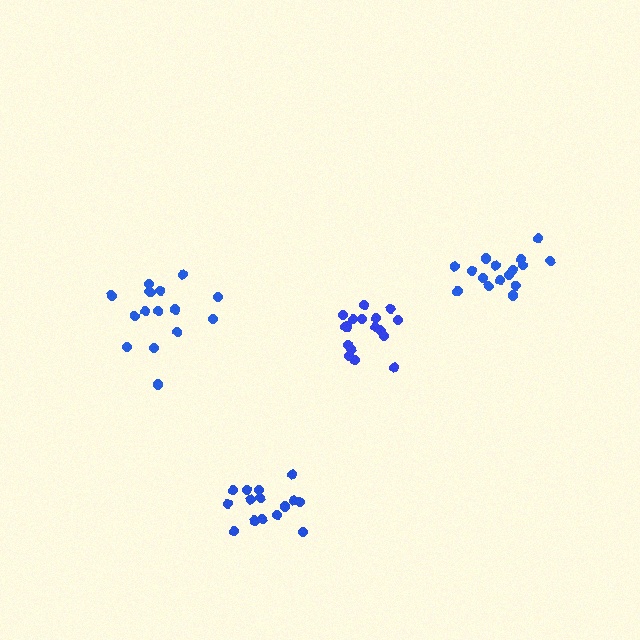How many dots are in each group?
Group 1: 17 dots, Group 2: 15 dots, Group 3: 16 dots, Group 4: 15 dots (63 total).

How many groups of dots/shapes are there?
There are 4 groups.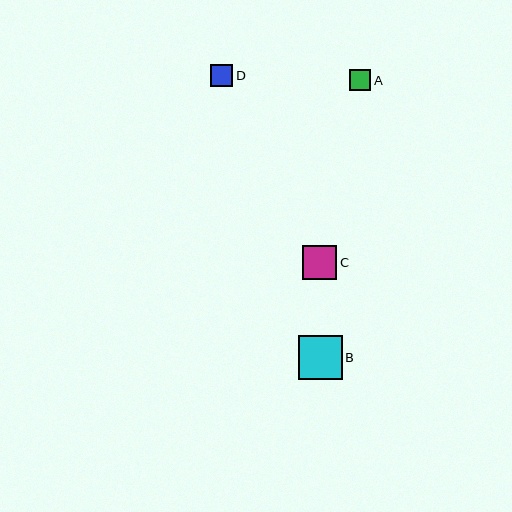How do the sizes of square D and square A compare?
Square D and square A are approximately the same size.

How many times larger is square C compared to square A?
Square C is approximately 1.6 times the size of square A.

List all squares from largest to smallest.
From largest to smallest: B, C, D, A.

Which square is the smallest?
Square A is the smallest with a size of approximately 21 pixels.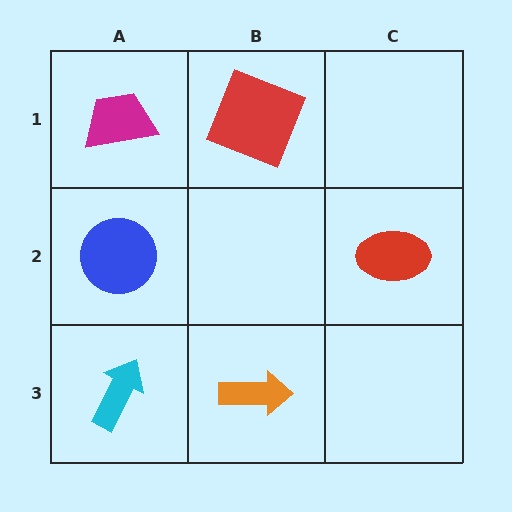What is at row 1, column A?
A magenta trapezoid.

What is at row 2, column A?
A blue circle.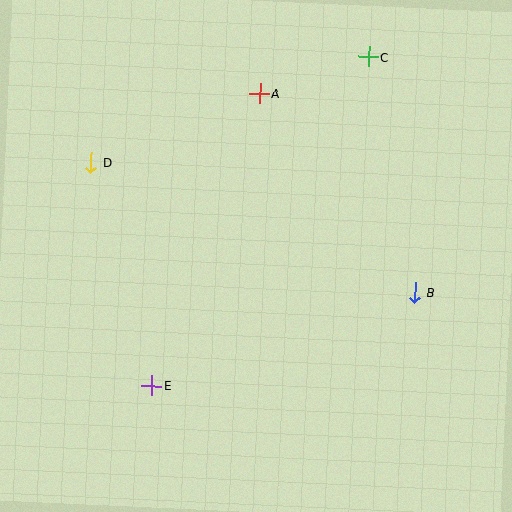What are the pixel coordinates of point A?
Point A is at (260, 93).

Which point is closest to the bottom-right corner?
Point B is closest to the bottom-right corner.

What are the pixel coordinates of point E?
Point E is at (152, 386).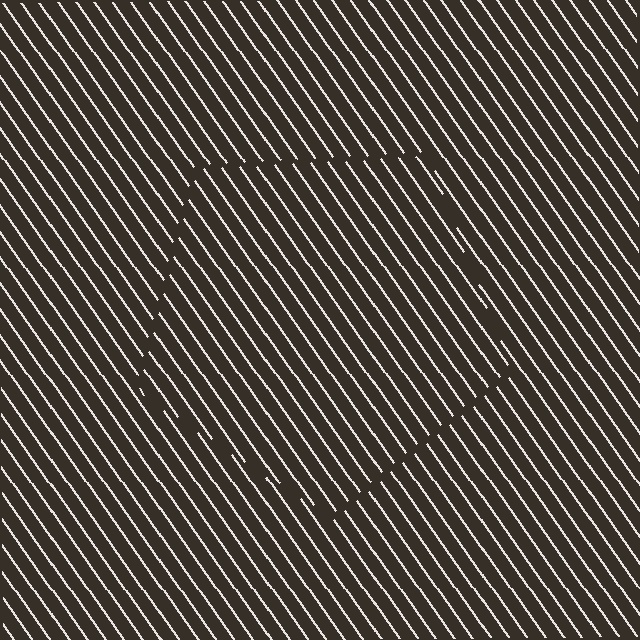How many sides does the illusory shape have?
5 sides — the line-ends trace a pentagon.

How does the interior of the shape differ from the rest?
The interior of the shape contains the same grating, shifted by half a period — the contour is defined by the phase discontinuity where line-ends from the inner and outer gratings abut.